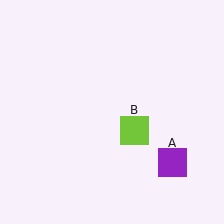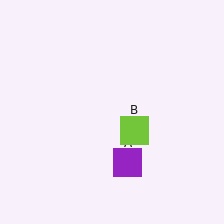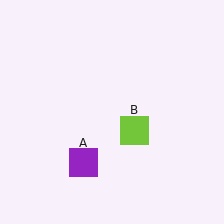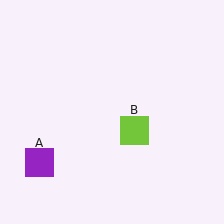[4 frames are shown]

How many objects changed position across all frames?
1 object changed position: purple square (object A).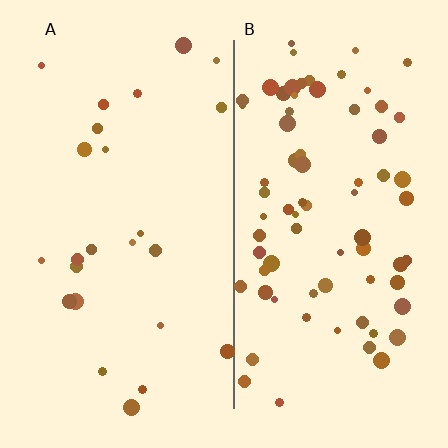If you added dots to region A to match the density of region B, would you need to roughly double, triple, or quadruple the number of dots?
Approximately triple.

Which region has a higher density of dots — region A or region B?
B (the right).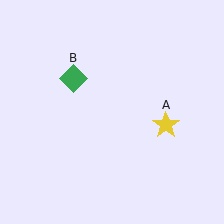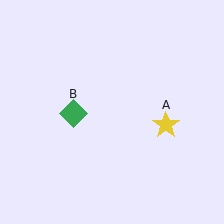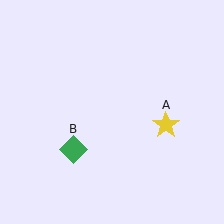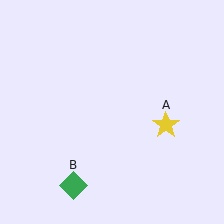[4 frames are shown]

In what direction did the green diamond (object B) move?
The green diamond (object B) moved down.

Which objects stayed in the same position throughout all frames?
Yellow star (object A) remained stationary.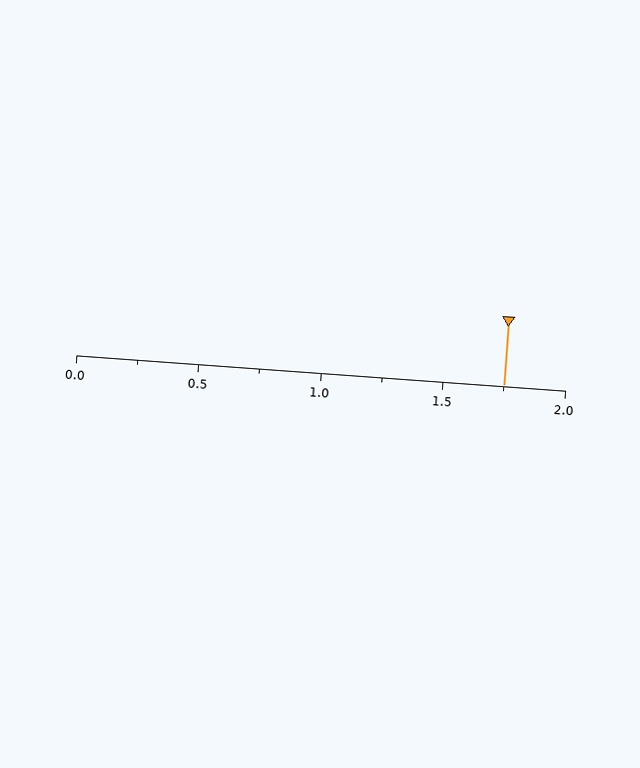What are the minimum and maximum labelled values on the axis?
The axis runs from 0.0 to 2.0.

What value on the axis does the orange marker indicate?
The marker indicates approximately 1.75.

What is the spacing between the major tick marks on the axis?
The major ticks are spaced 0.5 apart.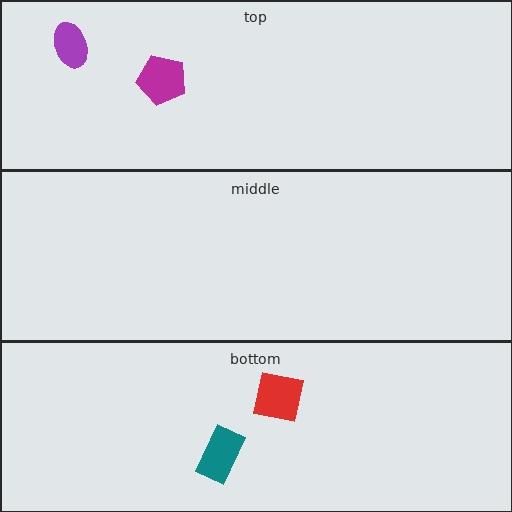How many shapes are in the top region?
2.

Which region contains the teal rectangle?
The bottom region.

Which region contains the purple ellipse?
The top region.